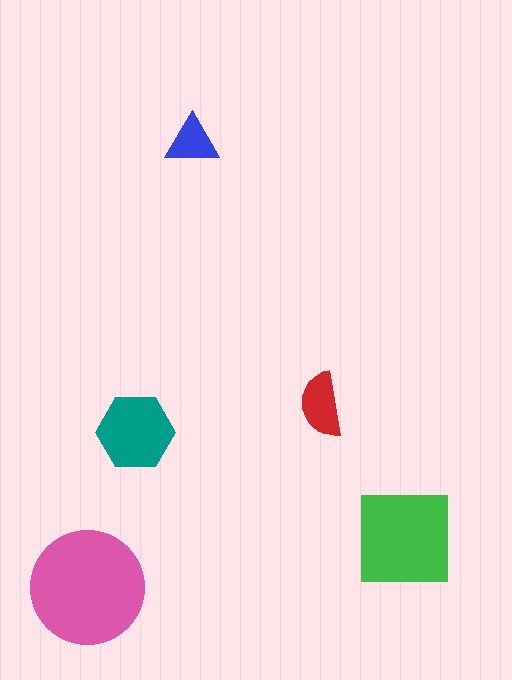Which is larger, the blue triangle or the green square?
The green square.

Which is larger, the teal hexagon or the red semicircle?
The teal hexagon.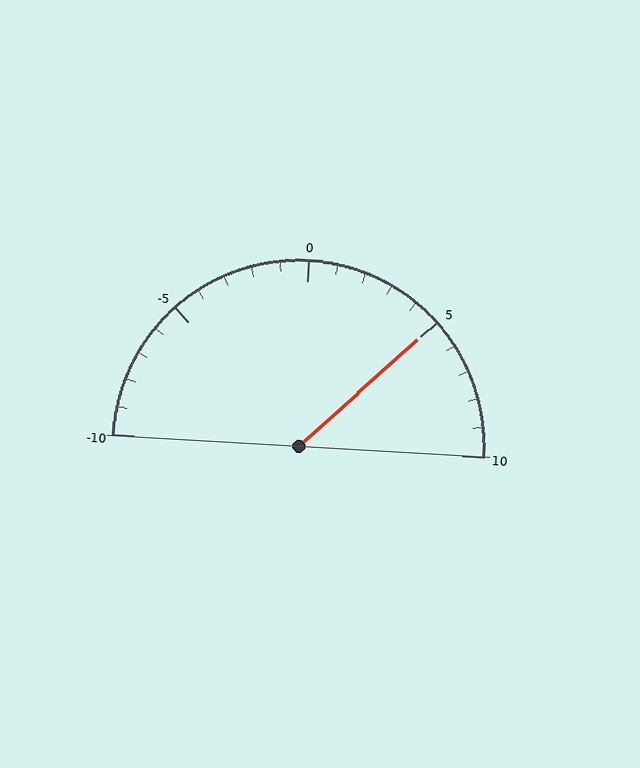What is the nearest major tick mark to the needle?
The nearest major tick mark is 5.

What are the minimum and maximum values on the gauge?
The gauge ranges from -10 to 10.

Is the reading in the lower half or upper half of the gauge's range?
The reading is in the upper half of the range (-10 to 10).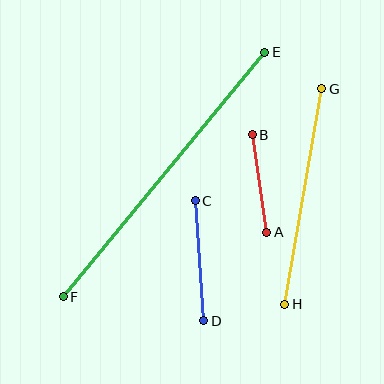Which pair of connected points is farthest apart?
Points E and F are farthest apart.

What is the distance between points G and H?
The distance is approximately 219 pixels.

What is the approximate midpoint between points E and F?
The midpoint is at approximately (164, 175) pixels.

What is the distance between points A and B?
The distance is approximately 99 pixels.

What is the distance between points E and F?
The distance is approximately 317 pixels.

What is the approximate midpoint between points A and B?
The midpoint is at approximately (260, 184) pixels.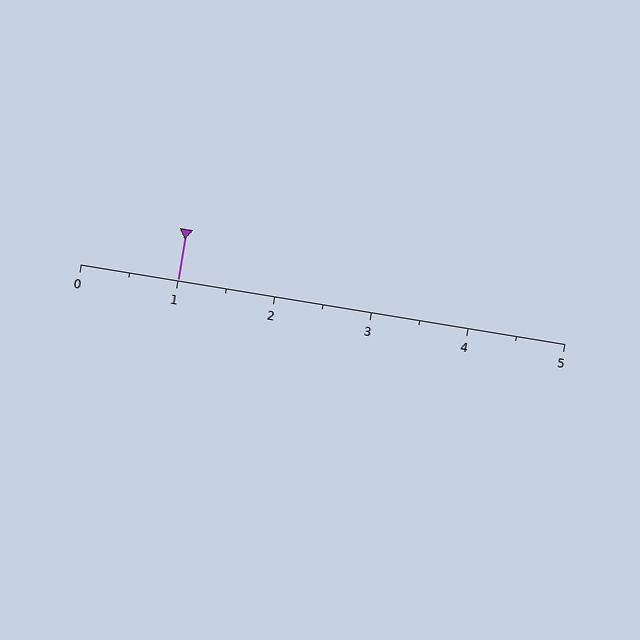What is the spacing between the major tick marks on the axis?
The major ticks are spaced 1 apart.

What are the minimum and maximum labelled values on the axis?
The axis runs from 0 to 5.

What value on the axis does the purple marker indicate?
The marker indicates approximately 1.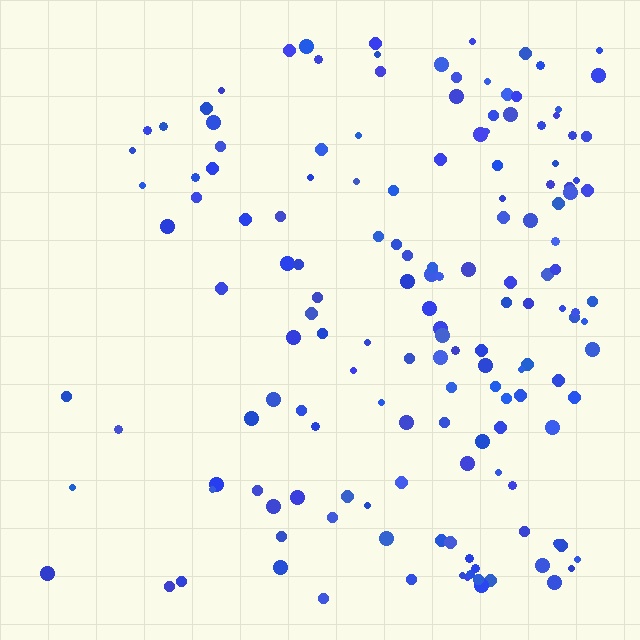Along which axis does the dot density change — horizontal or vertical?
Horizontal.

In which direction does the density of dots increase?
From left to right, with the right side densest.